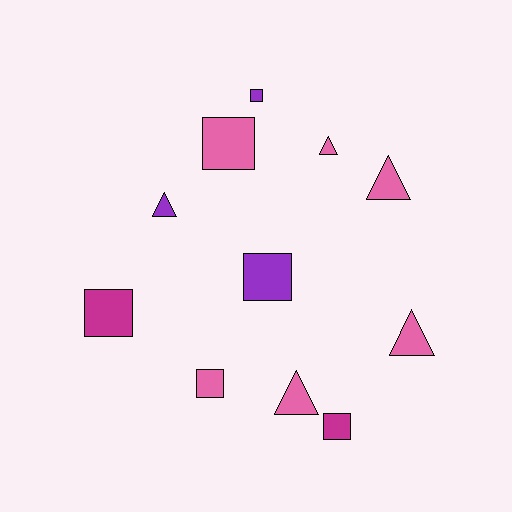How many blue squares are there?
There are no blue squares.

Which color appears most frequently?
Pink, with 6 objects.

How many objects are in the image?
There are 11 objects.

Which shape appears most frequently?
Square, with 6 objects.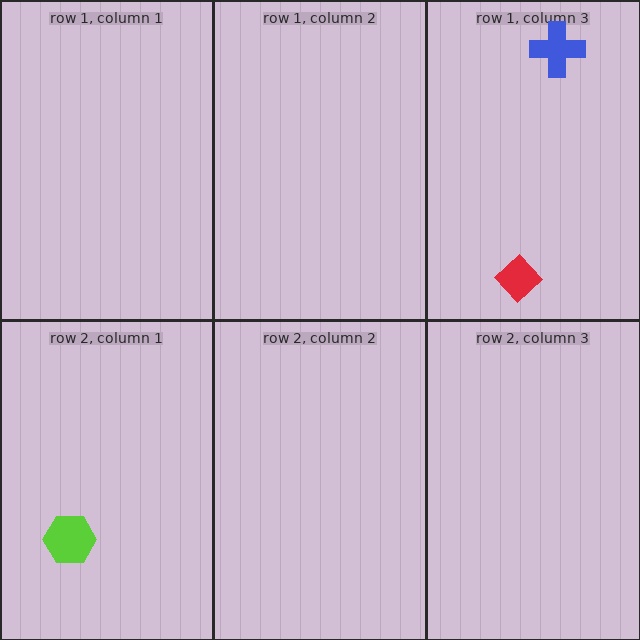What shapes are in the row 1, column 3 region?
The red diamond, the blue cross.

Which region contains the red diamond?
The row 1, column 3 region.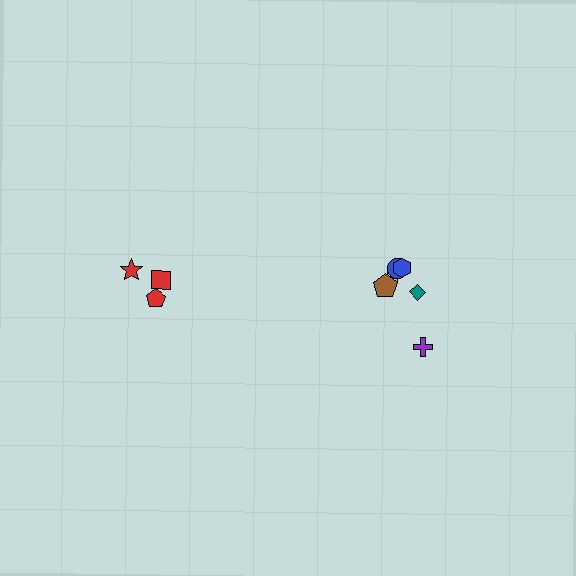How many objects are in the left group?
There are 3 objects.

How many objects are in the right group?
There are 6 objects.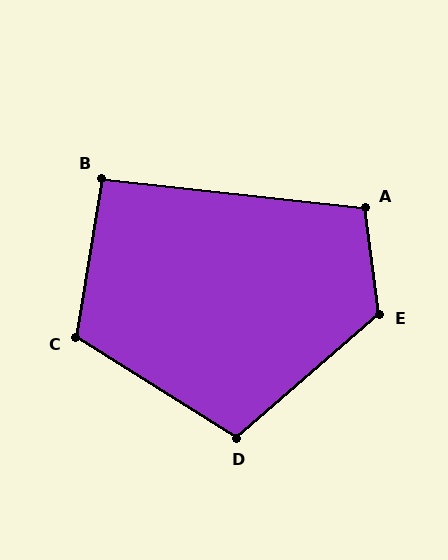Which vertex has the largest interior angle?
E, at approximately 124 degrees.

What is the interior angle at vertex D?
Approximately 107 degrees (obtuse).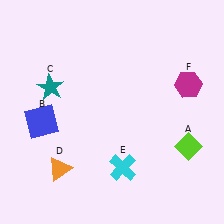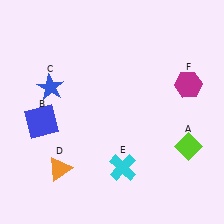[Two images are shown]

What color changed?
The star (C) changed from teal in Image 1 to blue in Image 2.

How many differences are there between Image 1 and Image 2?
There is 1 difference between the two images.